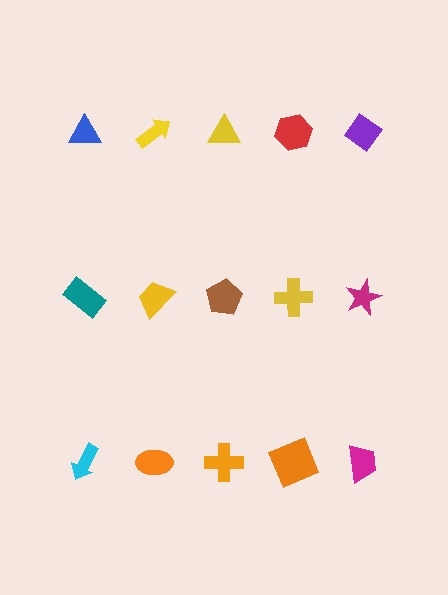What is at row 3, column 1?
A cyan arrow.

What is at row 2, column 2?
A yellow trapezoid.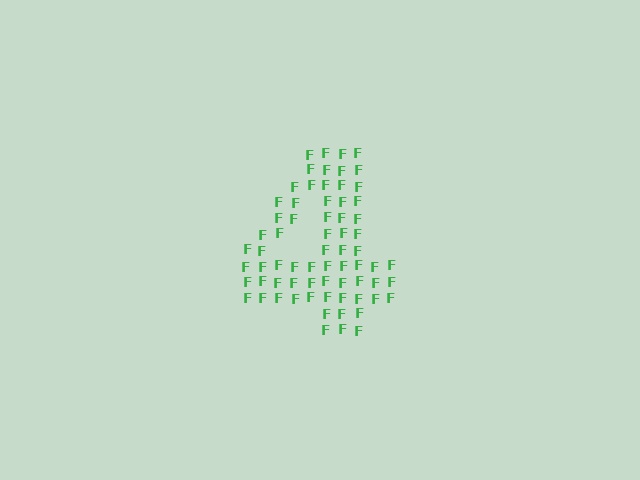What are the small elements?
The small elements are letter F's.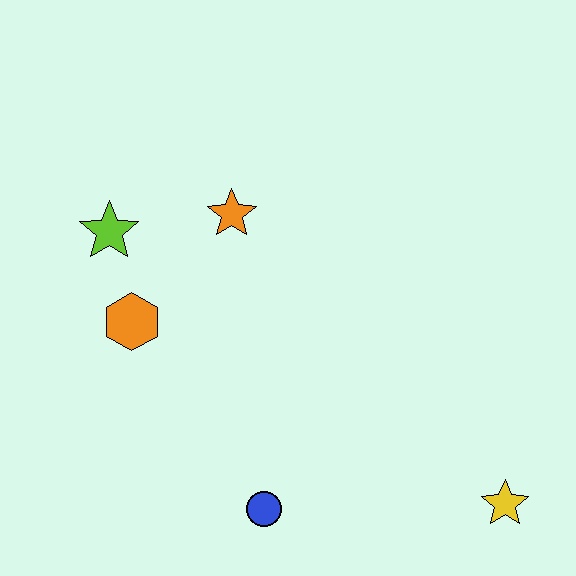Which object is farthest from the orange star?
The yellow star is farthest from the orange star.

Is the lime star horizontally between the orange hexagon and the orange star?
No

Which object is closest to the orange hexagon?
The lime star is closest to the orange hexagon.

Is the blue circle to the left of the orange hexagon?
No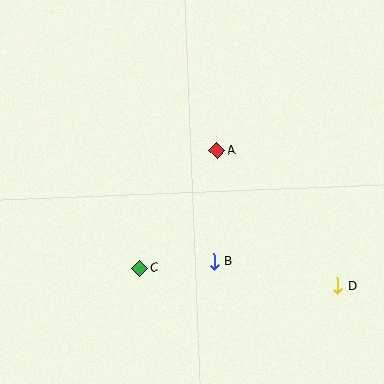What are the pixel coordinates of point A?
Point A is at (217, 151).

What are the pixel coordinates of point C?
Point C is at (140, 268).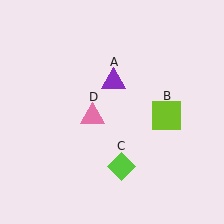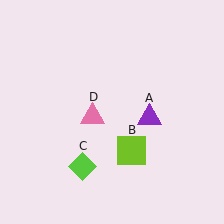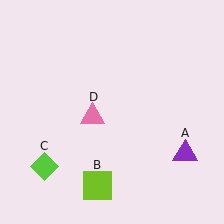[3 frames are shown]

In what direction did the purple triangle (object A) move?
The purple triangle (object A) moved down and to the right.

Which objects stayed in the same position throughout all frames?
Pink triangle (object D) remained stationary.